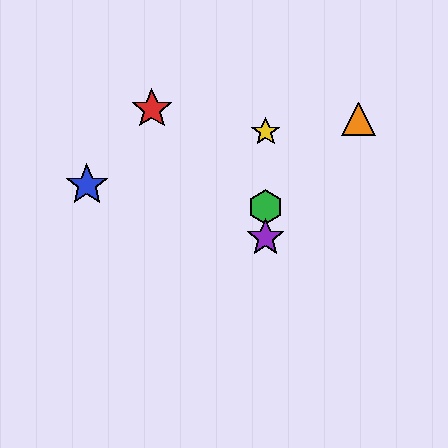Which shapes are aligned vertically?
The green hexagon, the yellow star, the purple star are aligned vertically.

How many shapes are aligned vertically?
3 shapes (the green hexagon, the yellow star, the purple star) are aligned vertically.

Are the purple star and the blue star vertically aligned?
No, the purple star is at x≈266 and the blue star is at x≈87.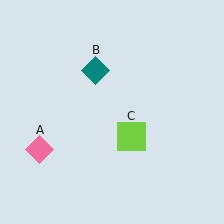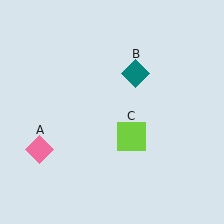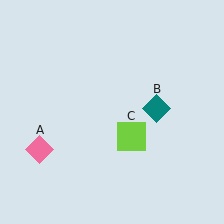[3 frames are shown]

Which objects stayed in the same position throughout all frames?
Pink diamond (object A) and lime square (object C) remained stationary.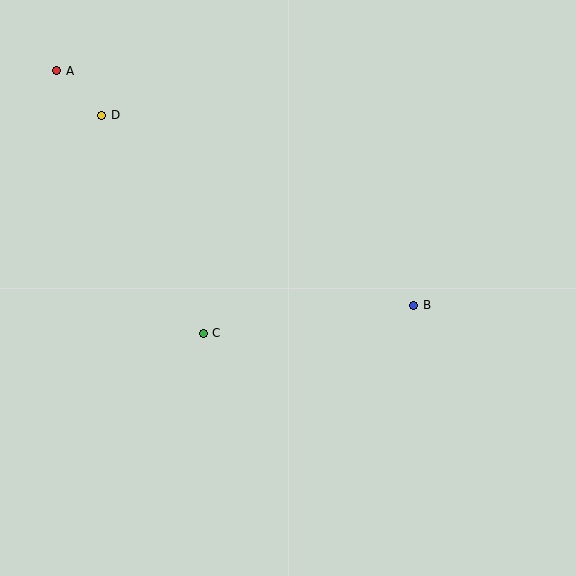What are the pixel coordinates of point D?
Point D is at (102, 115).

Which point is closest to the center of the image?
Point C at (203, 333) is closest to the center.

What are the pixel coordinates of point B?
Point B is at (414, 305).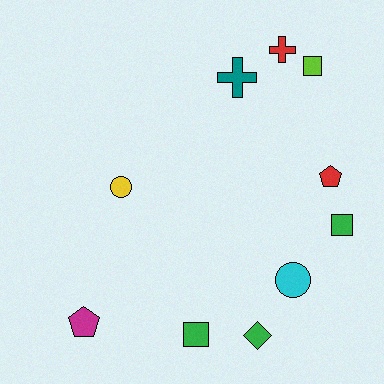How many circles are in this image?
There are 2 circles.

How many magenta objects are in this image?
There is 1 magenta object.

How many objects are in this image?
There are 10 objects.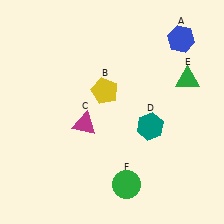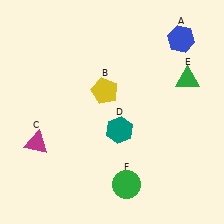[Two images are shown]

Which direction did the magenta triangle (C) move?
The magenta triangle (C) moved left.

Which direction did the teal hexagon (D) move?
The teal hexagon (D) moved left.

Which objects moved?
The objects that moved are: the magenta triangle (C), the teal hexagon (D).